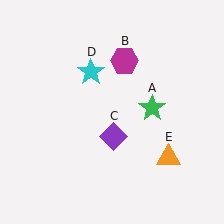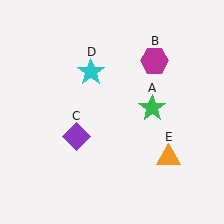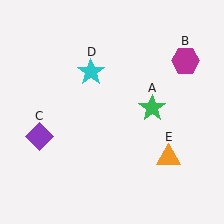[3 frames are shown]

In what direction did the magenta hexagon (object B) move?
The magenta hexagon (object B) moved right.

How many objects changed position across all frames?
2 objects changed position: magenta hexagon (object B), purple diamond (object C).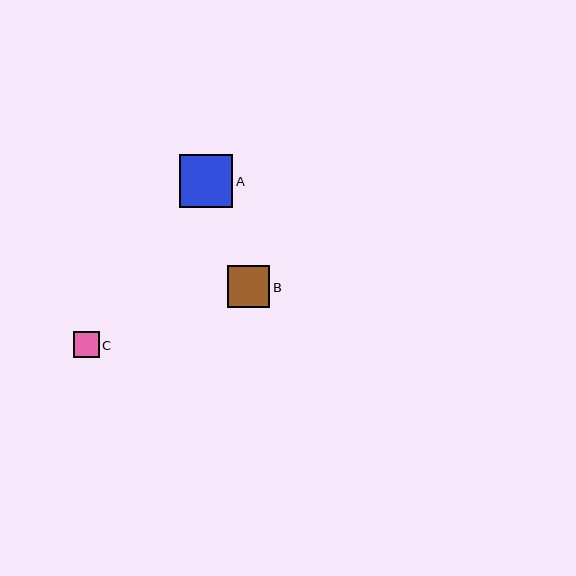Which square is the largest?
Square A is the largest with a size of approximately 53 pixels.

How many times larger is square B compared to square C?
Square B is approximately 1.6 times the size of square C.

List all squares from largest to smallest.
From largest to smallest: A, B, C.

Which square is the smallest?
Square C is the smallest with a size of approximately 26 pixels.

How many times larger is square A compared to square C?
Square A is approximately 2.0 times the size of square C.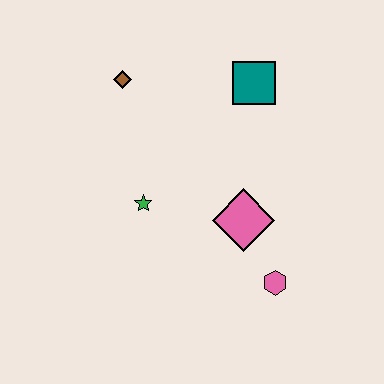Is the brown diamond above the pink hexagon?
Yes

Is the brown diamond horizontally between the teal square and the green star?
No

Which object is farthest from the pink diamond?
The brown diamond is farthest from the pink diamond.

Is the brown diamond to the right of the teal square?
No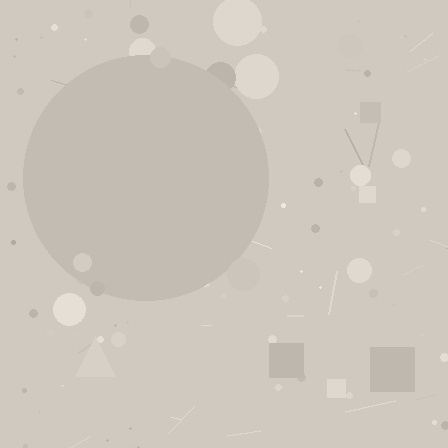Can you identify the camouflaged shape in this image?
The camouflaged shape is a circle.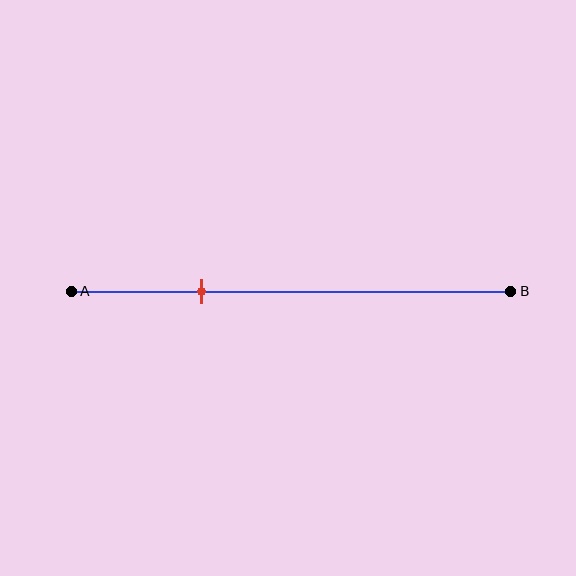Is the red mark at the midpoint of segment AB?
No, the mark is at about 30% from A, not at the 50% midpoint.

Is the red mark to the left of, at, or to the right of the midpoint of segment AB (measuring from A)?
The red mark is to the left of the midpoint of segment AB.